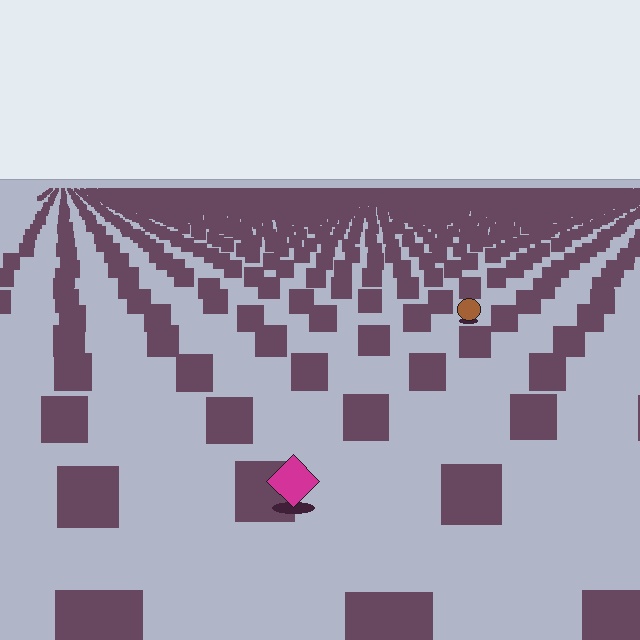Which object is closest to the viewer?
The magenta diamond is closest. The texture marks near it are larger and more spread out.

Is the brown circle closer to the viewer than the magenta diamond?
No. The magenta diamond is closer — you can tell from the texture gradient: the ground texture is coarser near it.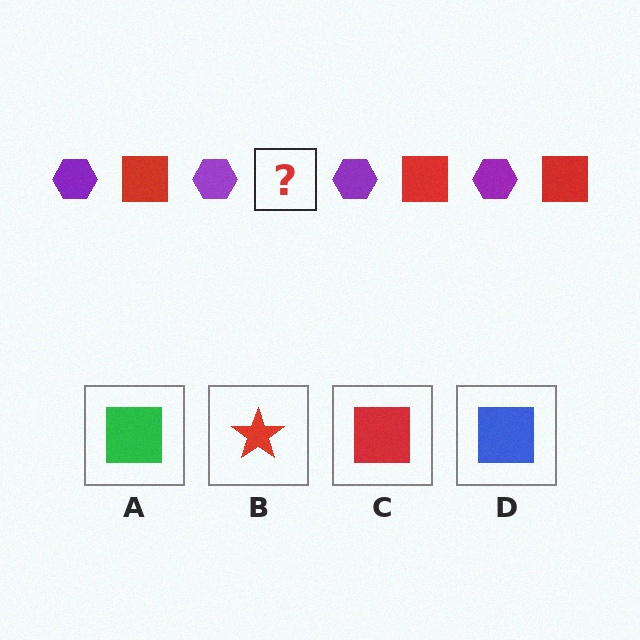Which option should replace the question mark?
Option C.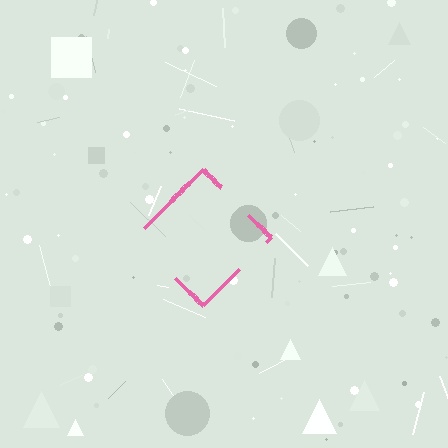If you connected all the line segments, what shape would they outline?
They would outline a diamond.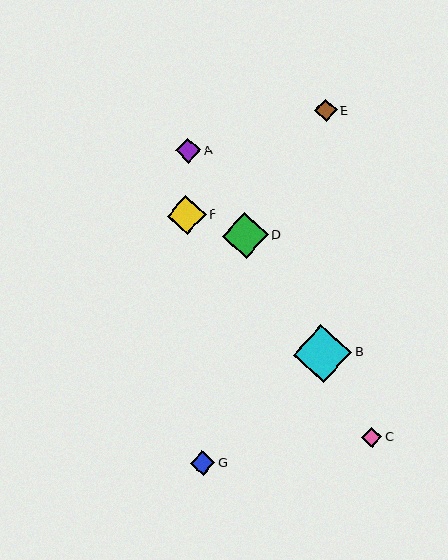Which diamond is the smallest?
Diamond C is the smallest with a size of approximately 20 pixels.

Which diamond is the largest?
Diamond B is the largest with a size of approximately 59 pixels.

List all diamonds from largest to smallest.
From largest to smallest: B, D, F, G, A, E, C.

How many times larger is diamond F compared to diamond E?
Diamond F is approximately 1.7 times the size of diamond E.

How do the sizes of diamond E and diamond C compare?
Diamond E and diamond C are approximately the same size.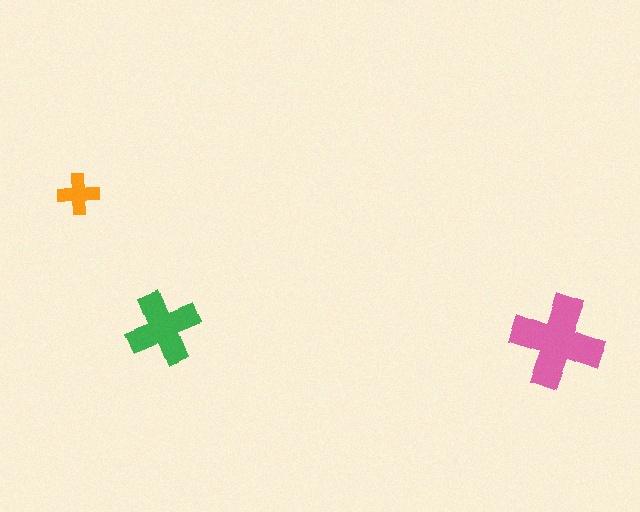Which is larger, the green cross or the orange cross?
The green one.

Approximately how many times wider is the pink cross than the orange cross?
About 2.5 times wider.